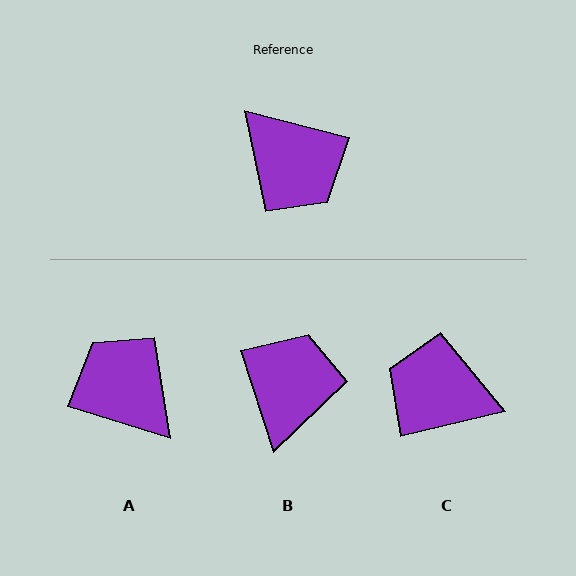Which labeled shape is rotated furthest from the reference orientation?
A, about 177 degrees away.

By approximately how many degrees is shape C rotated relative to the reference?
Approximately 152 degrees clockwise.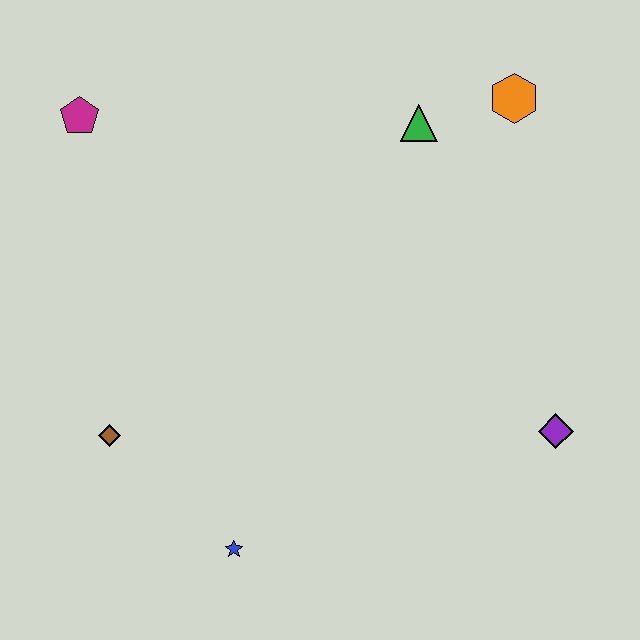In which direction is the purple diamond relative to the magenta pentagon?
The purple diamond is to the right of the magenta pentagon.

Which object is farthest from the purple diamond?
The magenta pentagon is farthest from the purple diamond.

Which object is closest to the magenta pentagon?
The brown diamond is closest to the magenta pentagon.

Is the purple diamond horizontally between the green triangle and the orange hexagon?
No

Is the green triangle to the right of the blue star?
Yes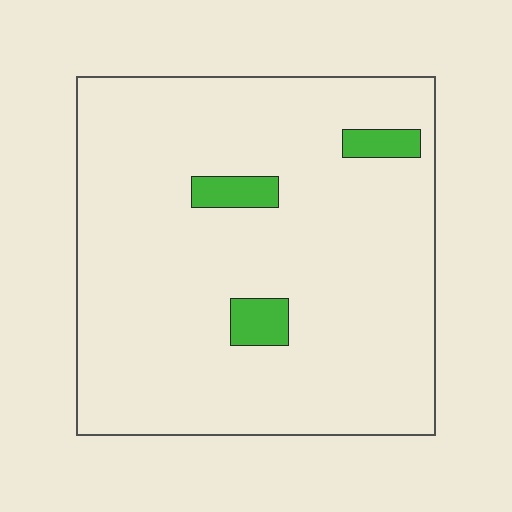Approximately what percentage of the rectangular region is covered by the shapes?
Approximately 5%.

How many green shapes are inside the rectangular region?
3.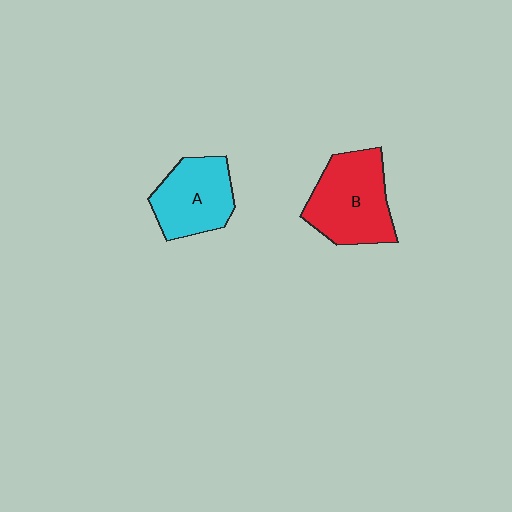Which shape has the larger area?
Shape B (red).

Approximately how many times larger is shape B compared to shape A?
Approximately 1.2 times.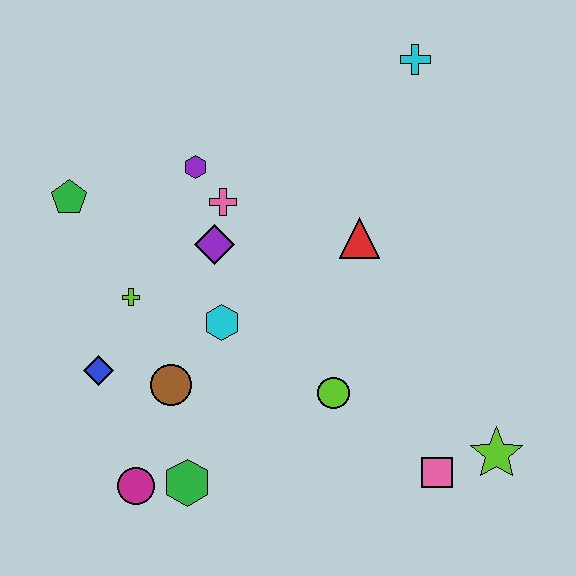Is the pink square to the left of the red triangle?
No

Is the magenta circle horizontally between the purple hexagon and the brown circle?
No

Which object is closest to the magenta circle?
The green hexagon is closest to the magenta circle.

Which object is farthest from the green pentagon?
The lime star is farthest from the green pentagon.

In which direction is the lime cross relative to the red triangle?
The lime cross is to the left of the red triangle.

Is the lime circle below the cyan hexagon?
Yes